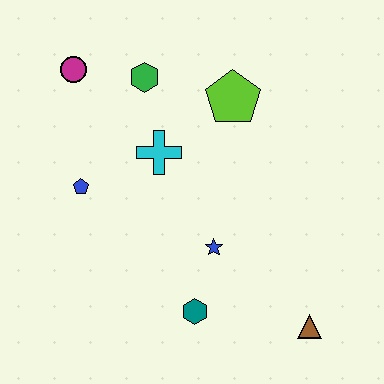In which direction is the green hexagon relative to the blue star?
The green hexagon is above the blue star.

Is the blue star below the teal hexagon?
No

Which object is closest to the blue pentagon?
The cyan cross is closest to the blue pentagon.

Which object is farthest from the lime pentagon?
The brown triangle is farthest from the lime pentagon.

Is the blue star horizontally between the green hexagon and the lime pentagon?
Yes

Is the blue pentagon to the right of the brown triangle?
No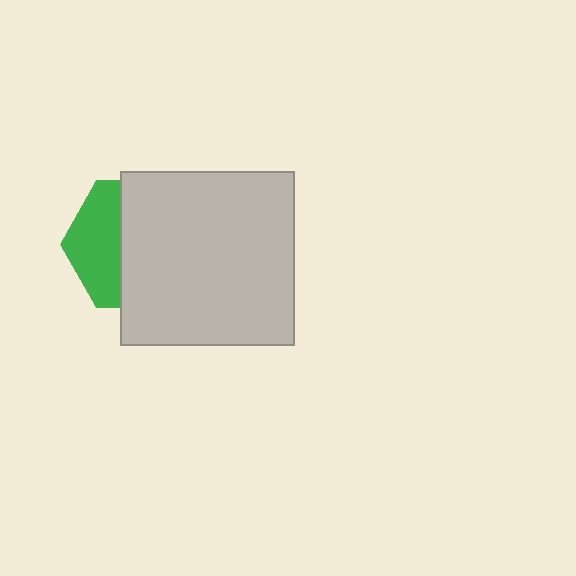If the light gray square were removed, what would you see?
You would see the complete green hexagon.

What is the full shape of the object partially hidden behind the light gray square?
The partially hidden object is a green hexagon.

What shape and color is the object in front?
The object in front is a light gray square.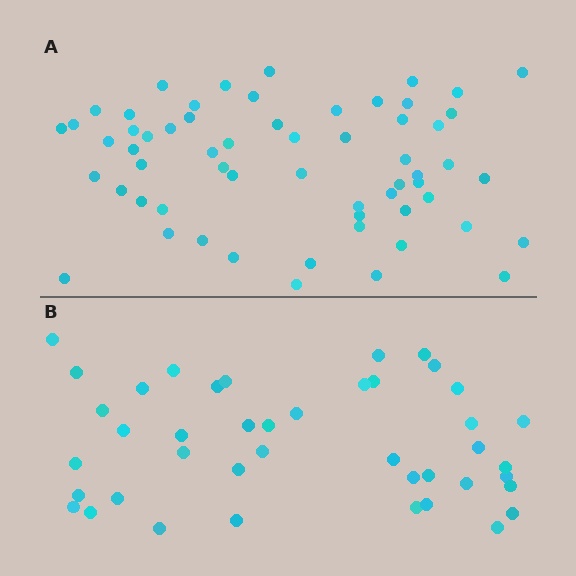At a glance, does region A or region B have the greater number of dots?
Region A (the top region) has more dots.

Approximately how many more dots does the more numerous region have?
Region A has approximately 20 more dots than region B.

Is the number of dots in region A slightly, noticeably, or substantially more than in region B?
Region A has noticeably more, but not dramatically so. The ratio is roughly 1.4 to 1.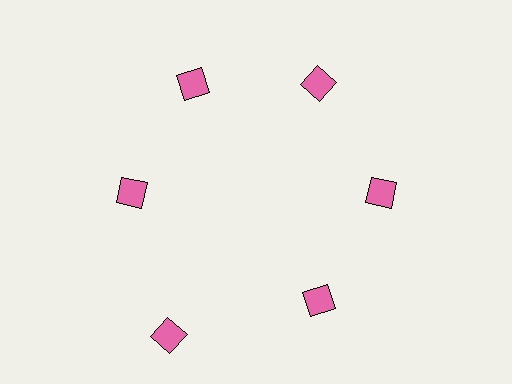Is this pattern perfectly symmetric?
No. The 6 pink diamonds are arranged in a ring, but one element near the 7 o'clock position is pushed outward from the center, breaking the 6-fold rotational symmetry.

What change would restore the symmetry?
The symmetry would be restored by moving it inward, back onto the ring so that all 6 diamonds sit at equal angles and equal distance from the center.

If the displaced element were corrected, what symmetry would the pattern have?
It would have 6-fold rotational symmetry — the pattern would map onto itself every 60 degrees.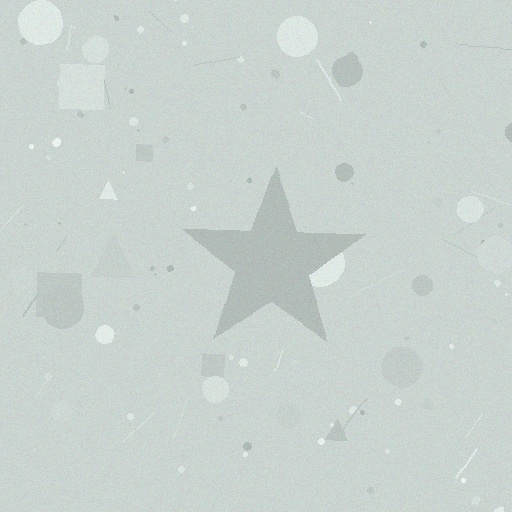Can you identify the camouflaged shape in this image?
The camouflaged shape is a star.